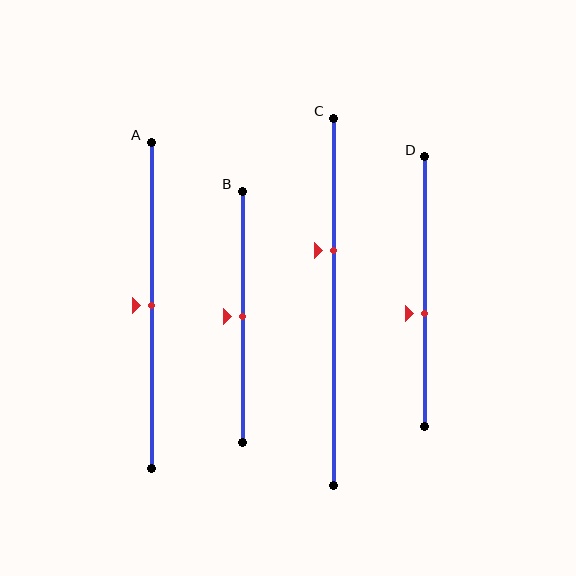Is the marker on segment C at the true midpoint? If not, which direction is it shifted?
No, the marker on segment C is shifted upward by about 14% of the segment length.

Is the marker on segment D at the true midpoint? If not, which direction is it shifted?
No, the marker on segment D is shifted downward by about 8% of the segment length.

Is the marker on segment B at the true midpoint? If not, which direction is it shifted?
Yes, the marker on segment B is at the true midpoint.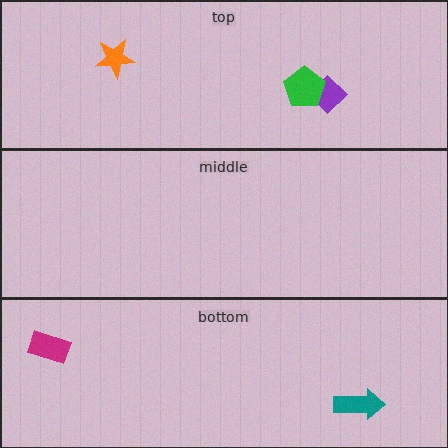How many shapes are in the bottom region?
2.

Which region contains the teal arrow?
The bottom region.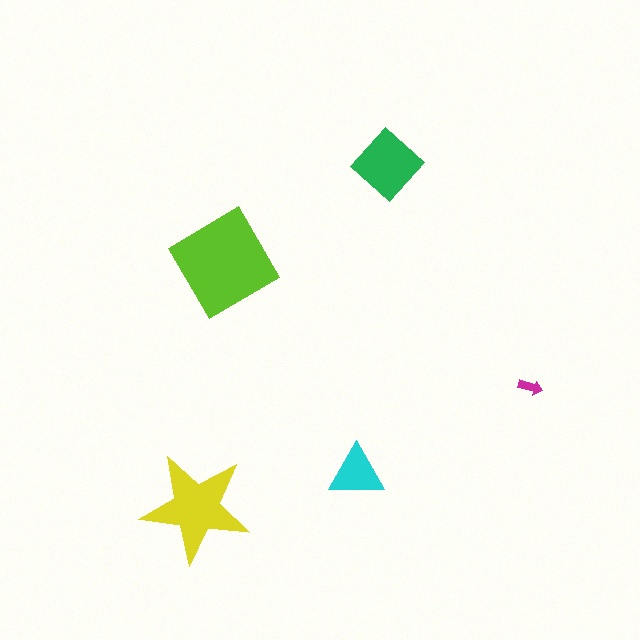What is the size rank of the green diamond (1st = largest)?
3rd.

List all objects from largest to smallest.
The lime diamond, the yellow star, the green diamond, the cyan triangle, the magenta arrow.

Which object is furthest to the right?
The magenta arrow is rightmost.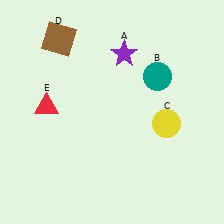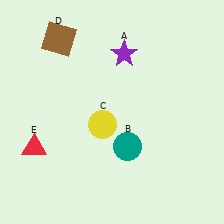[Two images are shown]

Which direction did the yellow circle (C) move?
The yellow circle (C) moved left.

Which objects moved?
The objects that moved are: the teal circle (B), the yellow circle (C), the red triangle (E).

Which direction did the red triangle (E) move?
The red triangle (E) moved down.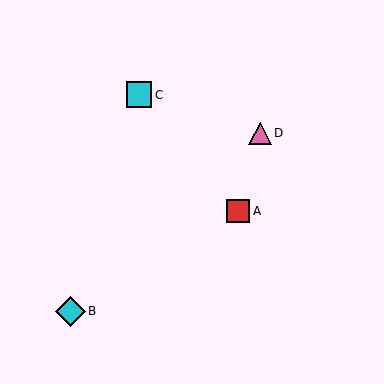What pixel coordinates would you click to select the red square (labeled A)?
Click at (238, 211) to select the red square A.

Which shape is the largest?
The cyan diamond (labeled B) is the largest.